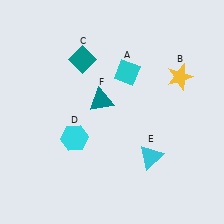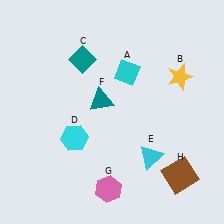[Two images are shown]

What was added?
A pink hexagon (G), a brown square (H) were added in Image 2.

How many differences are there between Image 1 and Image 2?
There are 2 differences between the two images.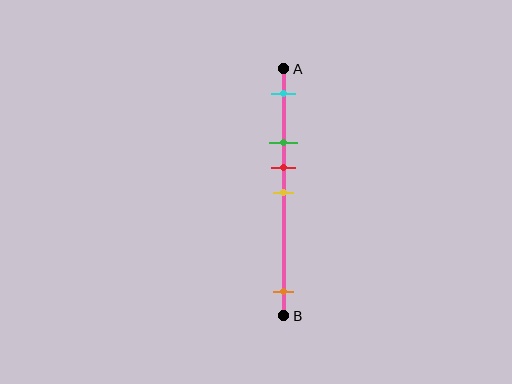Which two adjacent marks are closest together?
The red and yellow marks are the closest adjacent pair.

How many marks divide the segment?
There are 5 marks dividing the segment.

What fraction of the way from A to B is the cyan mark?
The cyan mark is approximately 10% (0.1) of the way from A to B.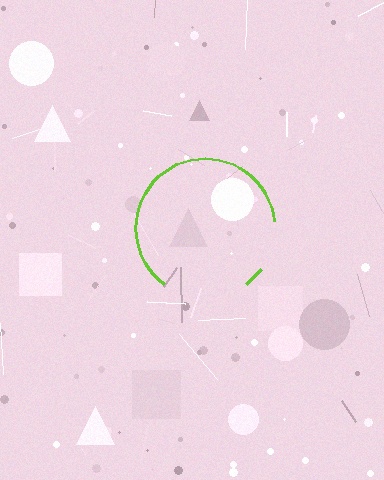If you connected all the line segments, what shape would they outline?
They would outline a circle.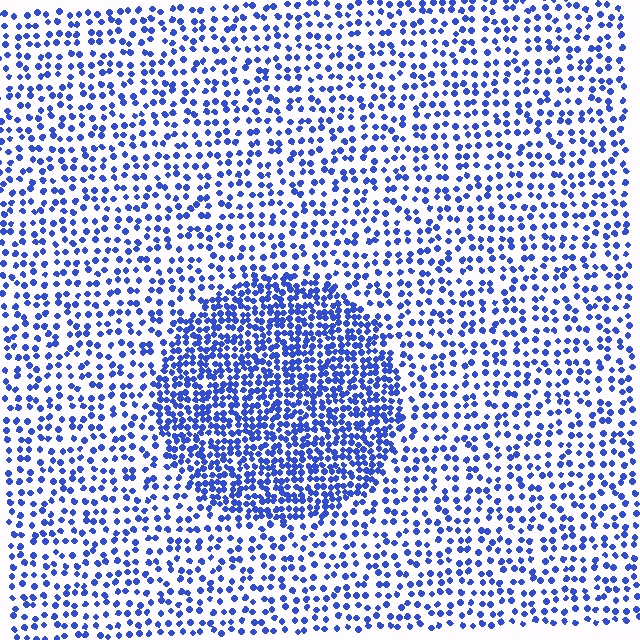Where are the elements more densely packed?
The elements are more densely packed inside the circle boundary.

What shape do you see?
I see a circle.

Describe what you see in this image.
The image contains small blue elements arranged at two different densities. A circle-shaped region is visible where the elements are more densely packed than the surrounding area.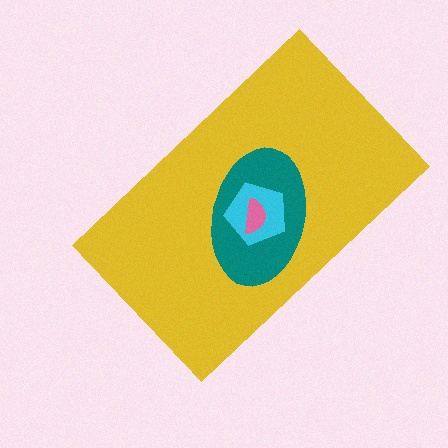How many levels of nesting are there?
4.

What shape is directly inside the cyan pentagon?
The pink semicircle.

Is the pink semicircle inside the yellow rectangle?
Yes.